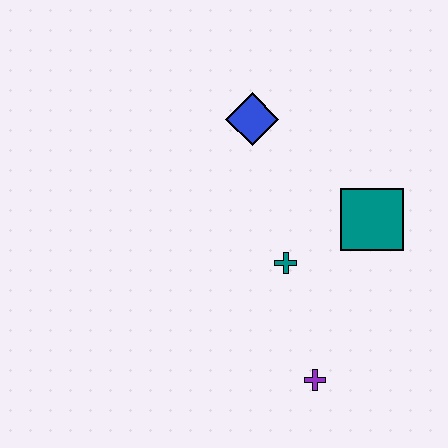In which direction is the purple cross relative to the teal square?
The purple cross is below the teal square.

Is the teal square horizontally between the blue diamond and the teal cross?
No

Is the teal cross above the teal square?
No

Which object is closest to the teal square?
The teal cross is closest to the teal square.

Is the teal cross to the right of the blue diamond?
Yes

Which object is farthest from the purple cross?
The blue diamond is farthest from the purple cross.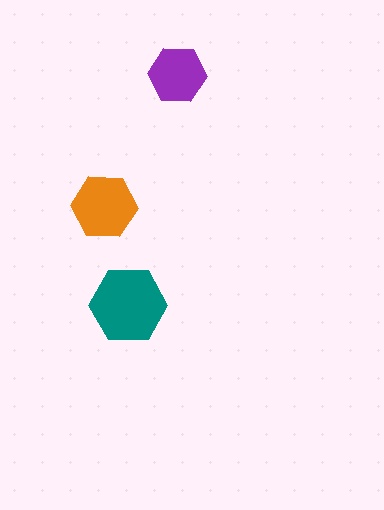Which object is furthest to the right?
The purple hexagon is rightmost.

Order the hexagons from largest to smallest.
the teal one, the orange one, the purple one.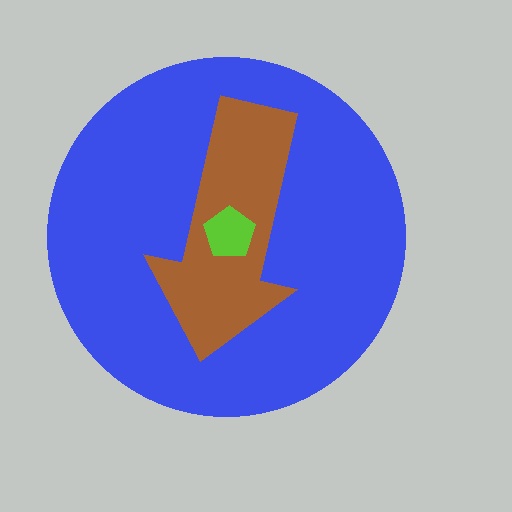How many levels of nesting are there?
3.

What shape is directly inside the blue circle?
The brown arrow.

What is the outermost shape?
The blue circle.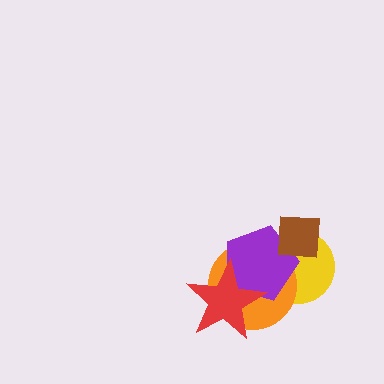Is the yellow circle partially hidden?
Yes, it is partially covered by another shape.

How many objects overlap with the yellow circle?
3 objects overlap with the yellow circle.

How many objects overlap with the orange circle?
3 objects overlap with the orange circle.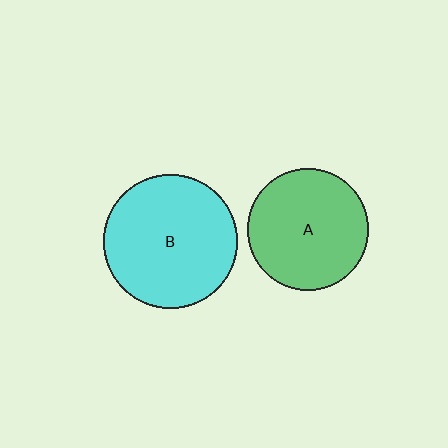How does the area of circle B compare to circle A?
Approximately 1.2 times.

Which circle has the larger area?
Circle B (cyan).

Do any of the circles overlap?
No, none of the circles overlap.